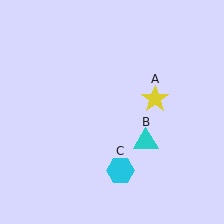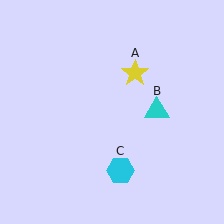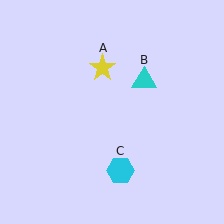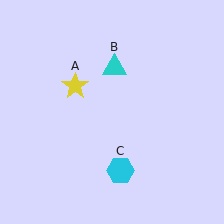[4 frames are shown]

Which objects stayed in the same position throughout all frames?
Cyan hexagon (object C) remained stationary.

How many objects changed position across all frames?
2 objects changed position: yellow star (object A), cyan triangle (object B).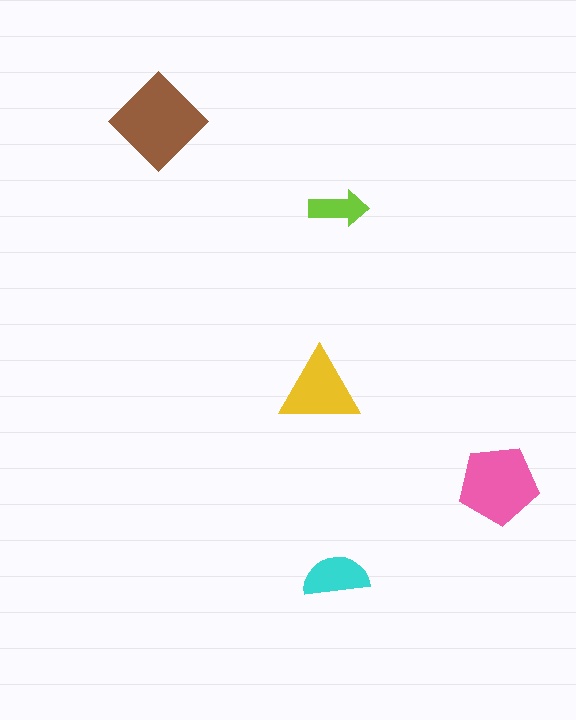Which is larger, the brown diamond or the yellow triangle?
The brown diamond.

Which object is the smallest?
The lime arrow.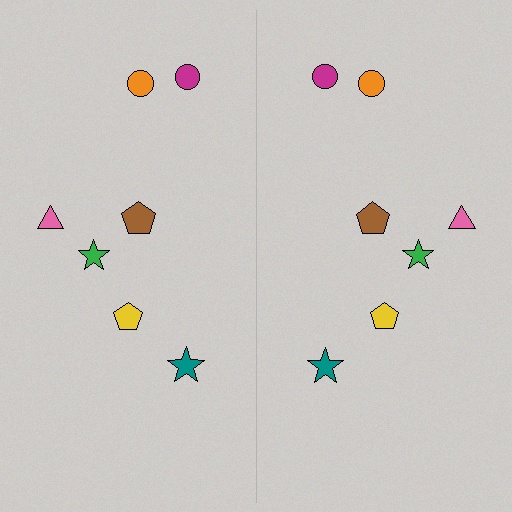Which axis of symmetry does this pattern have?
The pattern has a vertical axis of symmetry running through the center of the image.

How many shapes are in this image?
There are 14 shapes in this image.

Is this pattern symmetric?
Yes, this pattern has bilateral (reflection) symmetry.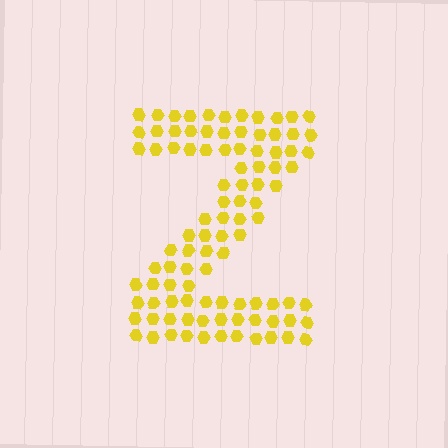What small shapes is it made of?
It is made of small hexagons.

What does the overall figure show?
The overall figure shows the letter Z.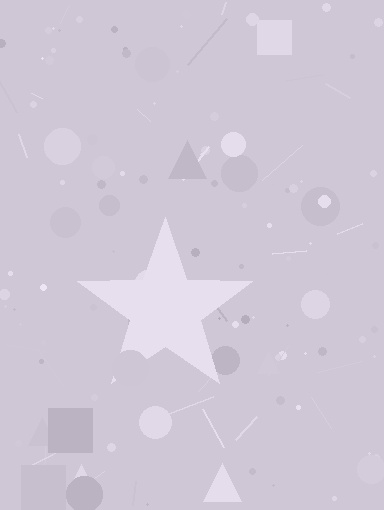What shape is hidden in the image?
A star is hidden in the image.